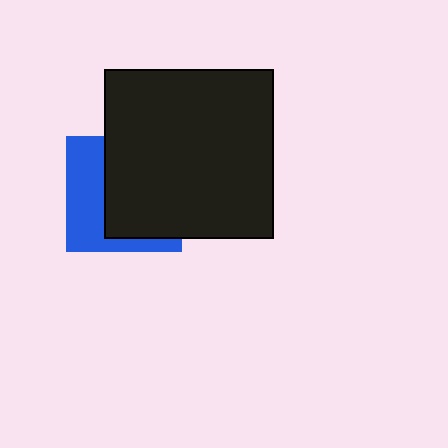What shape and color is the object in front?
The object in front is a black square.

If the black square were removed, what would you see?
You would see the complete blue square.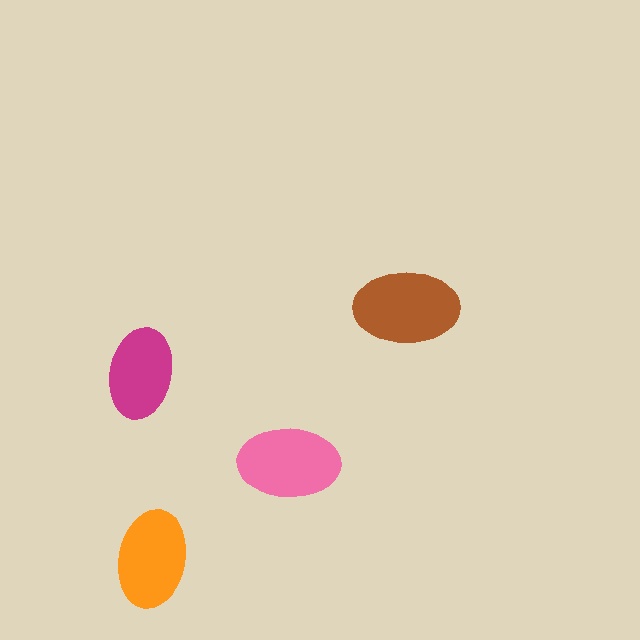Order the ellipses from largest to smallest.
the brown one, the pink one, the orange one, the magenta one.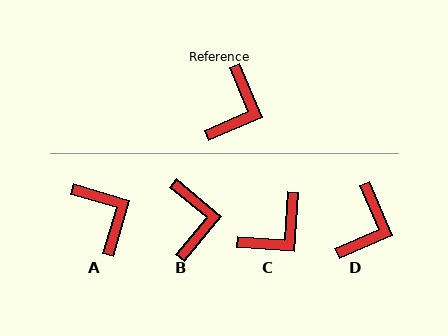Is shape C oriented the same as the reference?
No, it is off by about 27 degrees.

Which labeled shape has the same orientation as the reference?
D.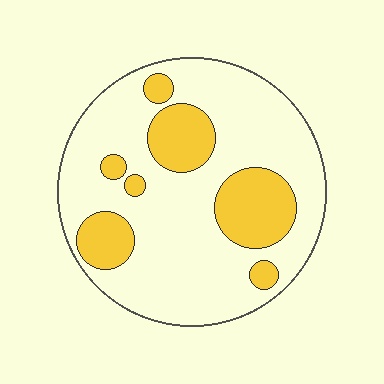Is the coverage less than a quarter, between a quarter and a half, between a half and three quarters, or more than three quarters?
Less than a quarter.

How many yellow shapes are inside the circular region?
7.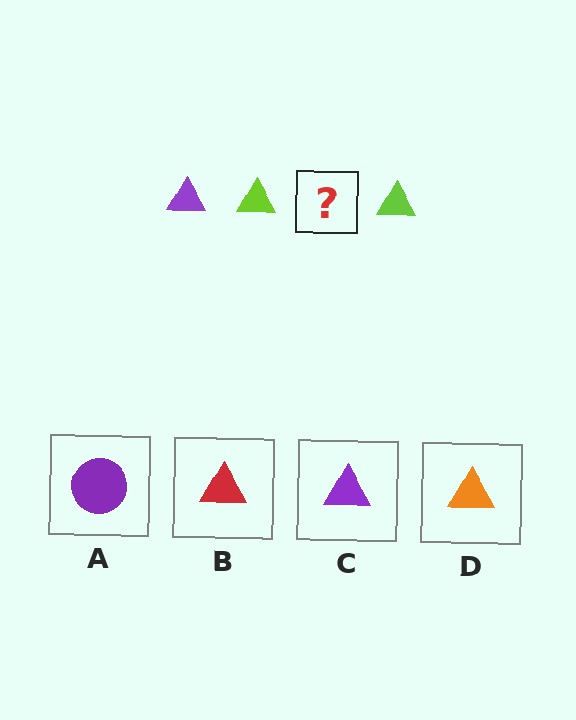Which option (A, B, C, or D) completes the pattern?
C.